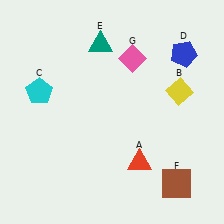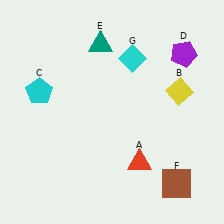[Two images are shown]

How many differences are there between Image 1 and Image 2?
There are 2 differences between the two images.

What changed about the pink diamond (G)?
In Image 1, G is pink. In Image 2, it changed to cyan.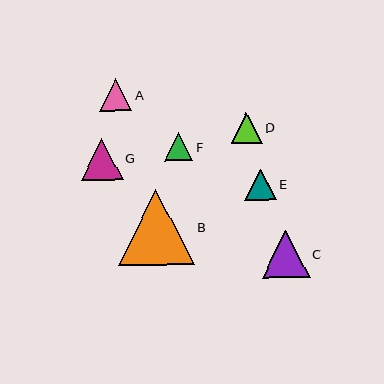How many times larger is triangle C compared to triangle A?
Triangle C is approximately 1.5 times the size of triangle A.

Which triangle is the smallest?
Triangle F is the smallest with a size of approximately 29 pixels.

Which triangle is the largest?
Triangle B is the largest with a size of approximately 76 pixels.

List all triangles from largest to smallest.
From largest to smallest: B, C, G, A, D, E, F.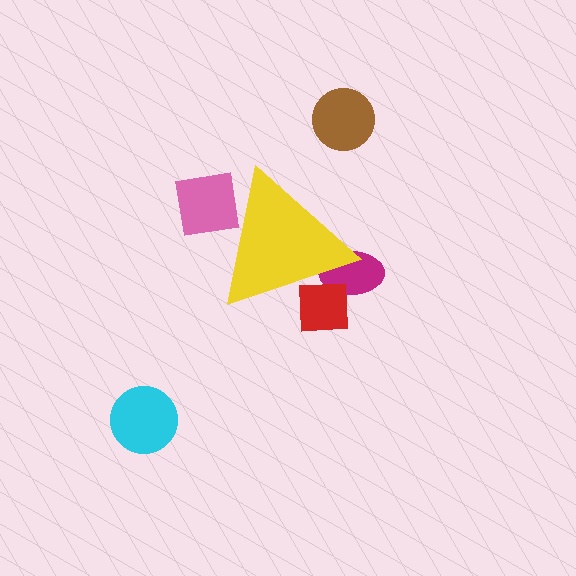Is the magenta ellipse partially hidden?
Yes, the magenta ellipse is partially hidden behind the yellow triangle.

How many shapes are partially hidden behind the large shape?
3 shapes are partially hidden.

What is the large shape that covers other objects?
A yellow triangle.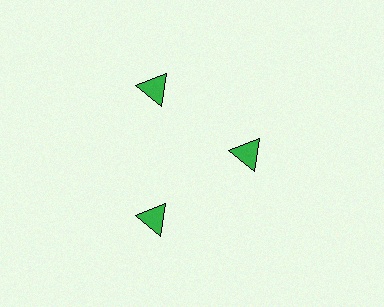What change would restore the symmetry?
The symmetry would be restored by moving it outward, back onto the ring so that all 3 triangles sit at equal angles and equal distance from the center.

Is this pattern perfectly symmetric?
No. The 3 green triangles are arranged in a ring, but one element near the 3 o'clock position is pulled inward toward the center, breaking the 3-fold rotational symmetry.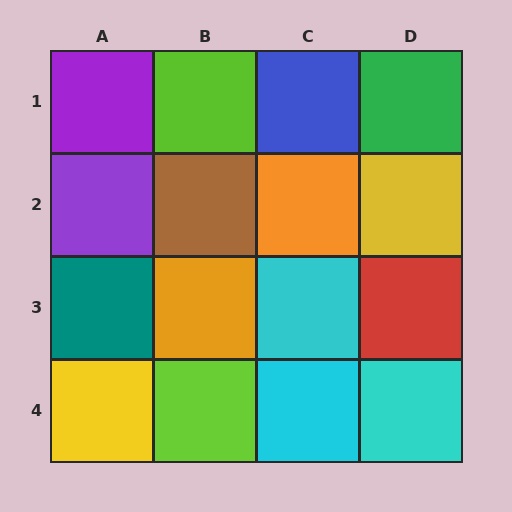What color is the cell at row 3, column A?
Teal.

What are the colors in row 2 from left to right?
Purple, brown, orange, yellow.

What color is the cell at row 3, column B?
Orange.